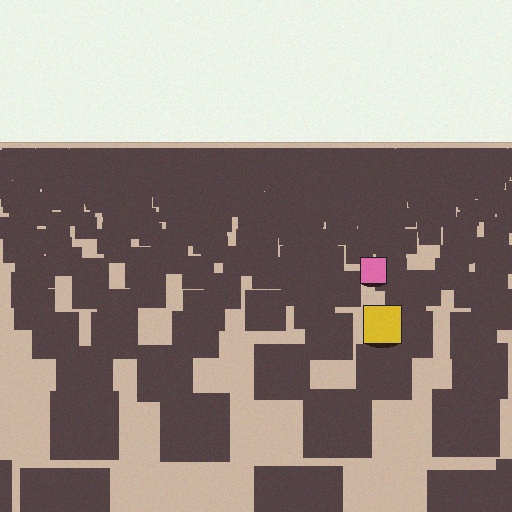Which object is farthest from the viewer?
The pink square is farthest from the viewer. It appears smaller and the ground texture around it is denser.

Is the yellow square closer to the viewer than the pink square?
Yes. The yellow square is closer — you can tell from the texture gradient: the ground texture is coarser near it.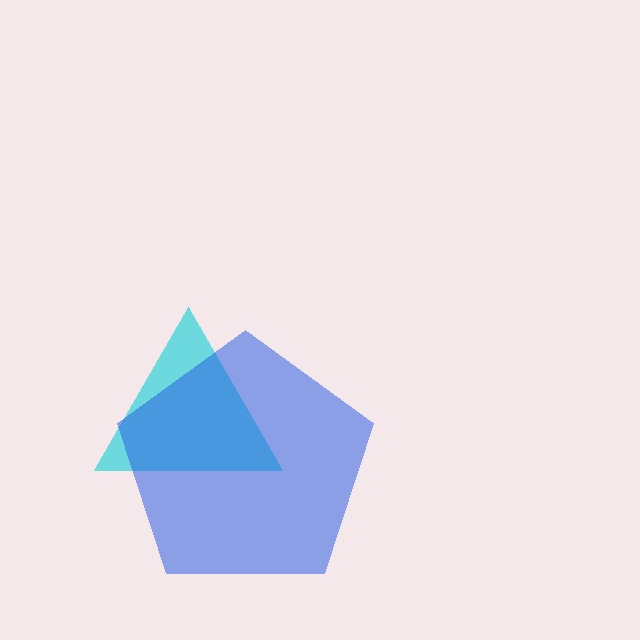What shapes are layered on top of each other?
The layered shapes are: a cyan triangle, a blue pentagon.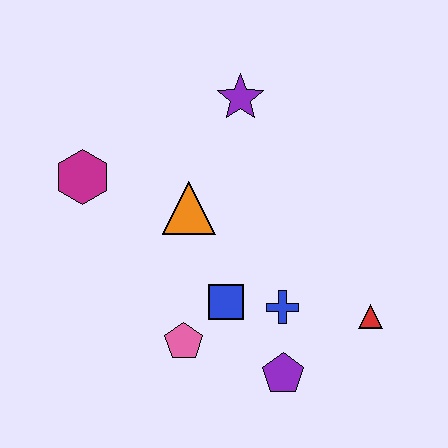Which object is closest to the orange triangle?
The blue square is closest to the orange triangle.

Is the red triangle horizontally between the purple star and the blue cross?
No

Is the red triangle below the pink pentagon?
No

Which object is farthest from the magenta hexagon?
The red triangle is farthest from the magenta hexagon.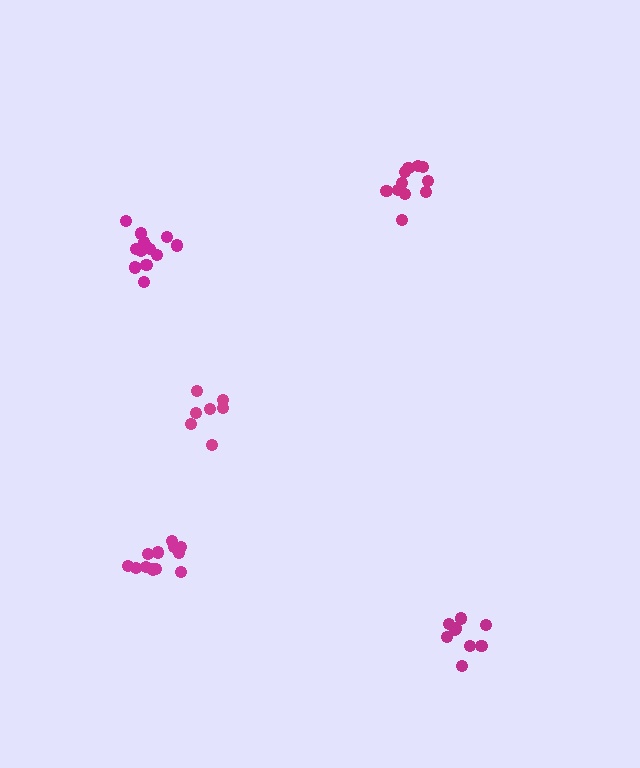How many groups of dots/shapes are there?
There are 5 groups.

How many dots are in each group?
Group 1: 13 dots, Group 2: 12 dots, Group 3: 7 dots, Group 4: 11 dots, Group 5: 9 dots (52 total).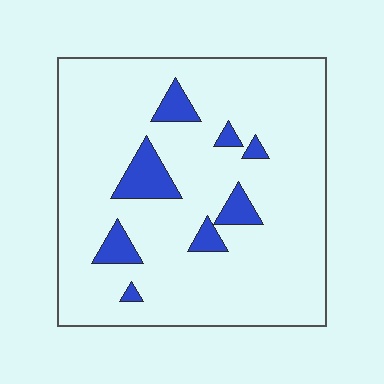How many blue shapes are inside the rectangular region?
8.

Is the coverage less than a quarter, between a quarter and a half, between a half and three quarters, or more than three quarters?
Less than a quarter.